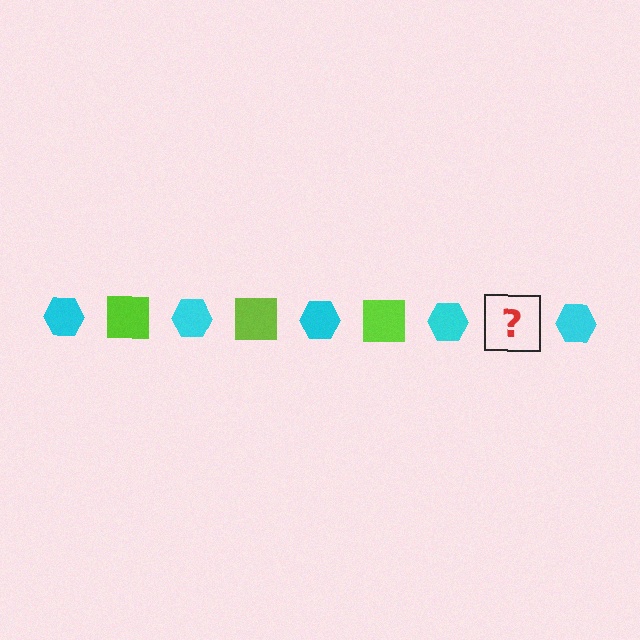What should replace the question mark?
The question mark should be replaced with a lime square.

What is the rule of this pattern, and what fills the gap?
The rule is that the pattern alternates between cyan hexagon and lime square. The gap should be filled with a lime square.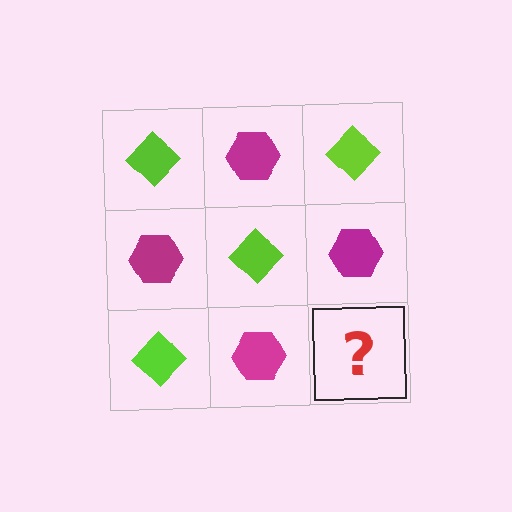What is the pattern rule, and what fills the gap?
The rule is that it alternates lime diamond and magenta hexagon in a checkerboard pattern. The gap should be filled with a lime diamond.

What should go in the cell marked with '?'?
The missing cell should contain a lime diamond.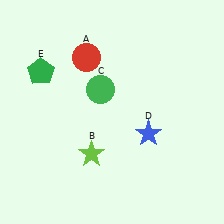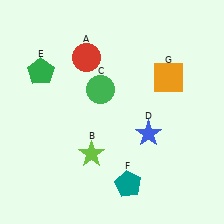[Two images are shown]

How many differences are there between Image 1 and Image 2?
There are 2 differences between the two images.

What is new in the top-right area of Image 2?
An orange square (G) was added in the top-right area of Image 2.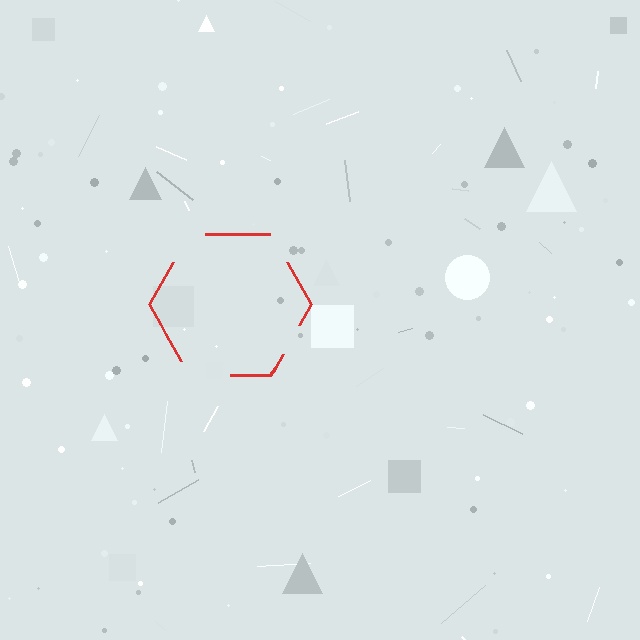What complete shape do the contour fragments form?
The contour fragments form a hexagon.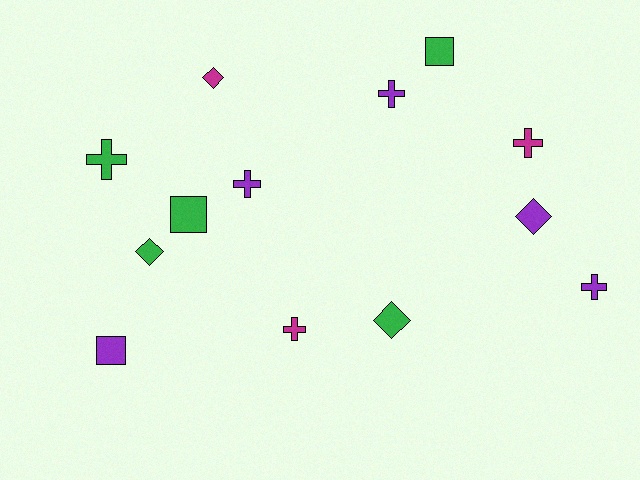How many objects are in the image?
There are 13 objects.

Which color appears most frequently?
Purple, with 5 objects.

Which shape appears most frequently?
Cross, with 6 objects.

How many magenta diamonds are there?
There is 1 magenta diamond.